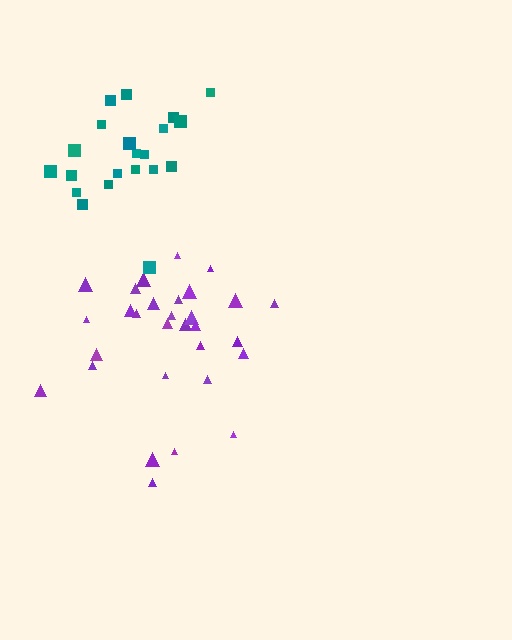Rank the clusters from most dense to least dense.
teal, purple.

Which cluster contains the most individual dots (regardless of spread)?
Purple (30).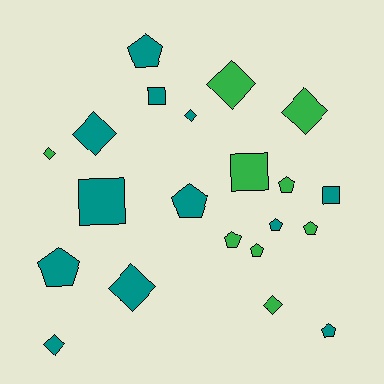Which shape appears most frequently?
Pentagon, with 9 objects.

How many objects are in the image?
There are 21 objects.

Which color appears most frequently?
Teal, with 12 objects.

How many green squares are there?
There is 1 green square.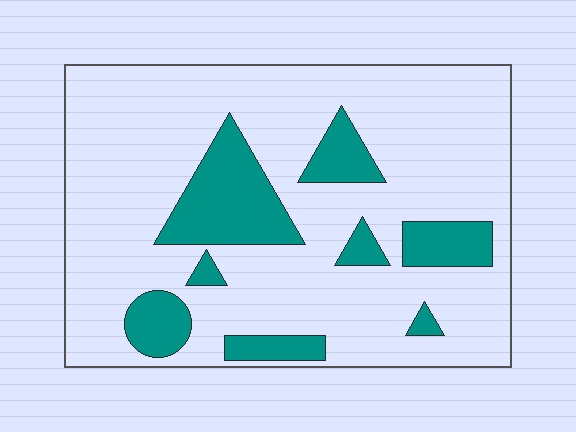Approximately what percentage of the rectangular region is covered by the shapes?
Approximately 20%.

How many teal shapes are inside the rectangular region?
8.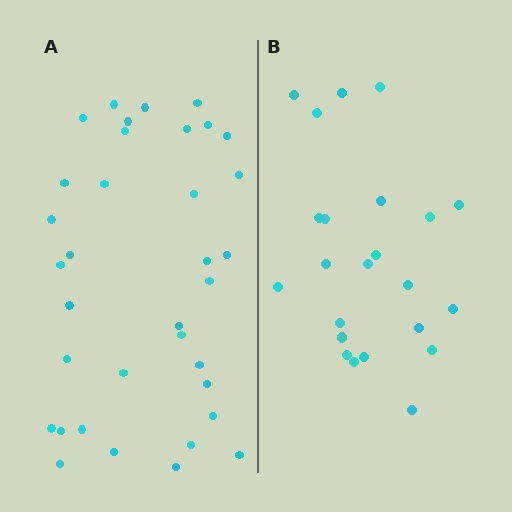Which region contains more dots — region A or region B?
Region A (the left region) has more dots.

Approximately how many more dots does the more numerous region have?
Region A has roughly 12 or so more dots than region B.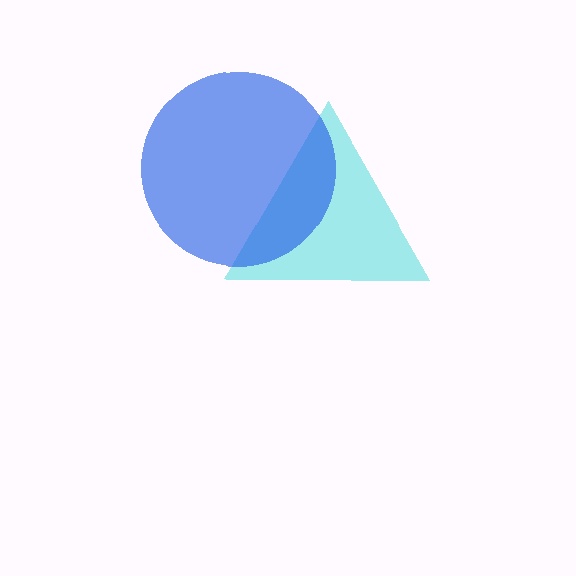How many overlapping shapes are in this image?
There are 2 overlapping shapes in the image.